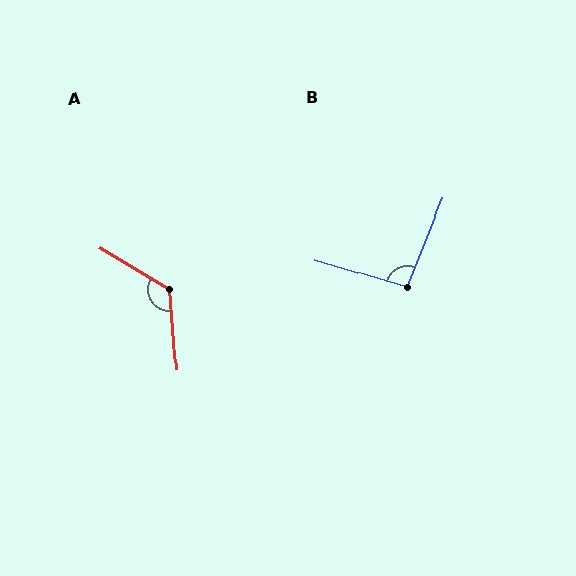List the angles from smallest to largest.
B (96°), A (125°).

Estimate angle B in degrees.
Approximately 96 degrees.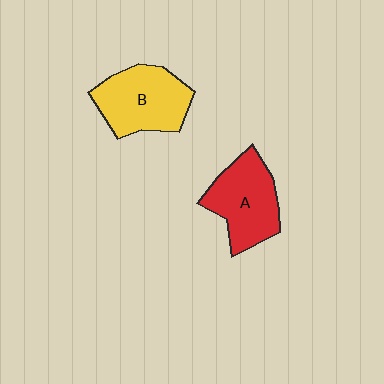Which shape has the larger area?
Shape B (yellow).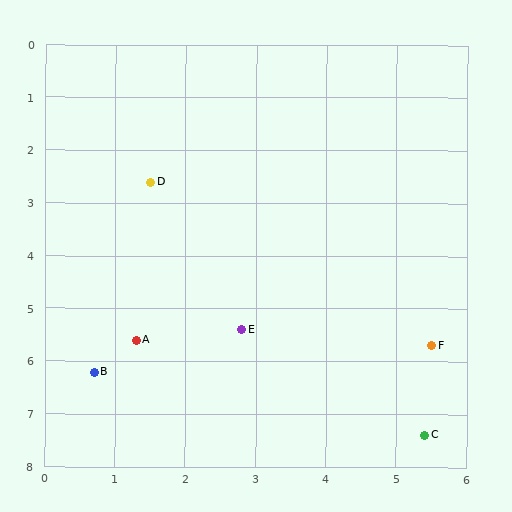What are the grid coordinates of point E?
Point E is at approximately (2.8, 5.4).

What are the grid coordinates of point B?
Point B is at approximately (0.7, 6.2).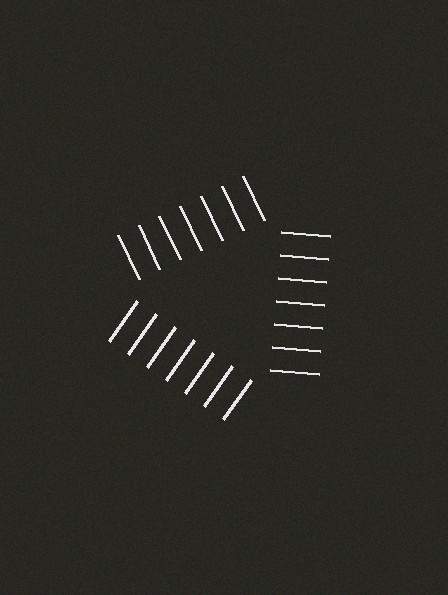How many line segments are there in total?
21 — 7 along each of the 3 edges.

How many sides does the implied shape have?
3 sides — the line-ends trace a triangle.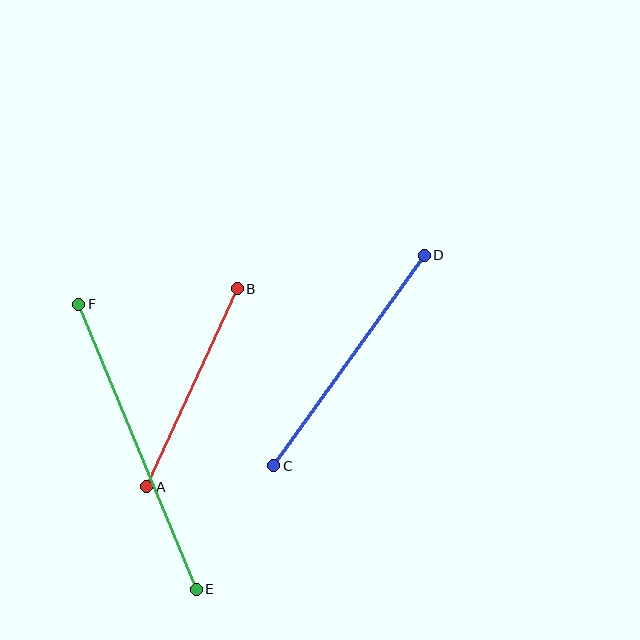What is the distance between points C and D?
The distance is approximately 258 pixels.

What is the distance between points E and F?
The distance is approximately 308 pixels.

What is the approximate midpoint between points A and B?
The midpoint is at approximately (192, 388) pixels.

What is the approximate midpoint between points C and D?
The midpoint is at approximately (349, 361) pixels.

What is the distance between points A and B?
The distance is approximately 218 pixels.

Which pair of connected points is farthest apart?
Points E and F are farthest apart.